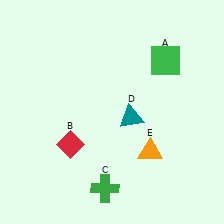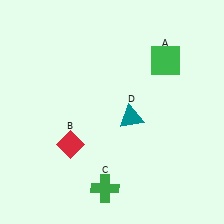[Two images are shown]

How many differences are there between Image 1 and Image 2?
There is 1 difference between the two images.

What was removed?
The orange triangle (E) was removed in Image 2.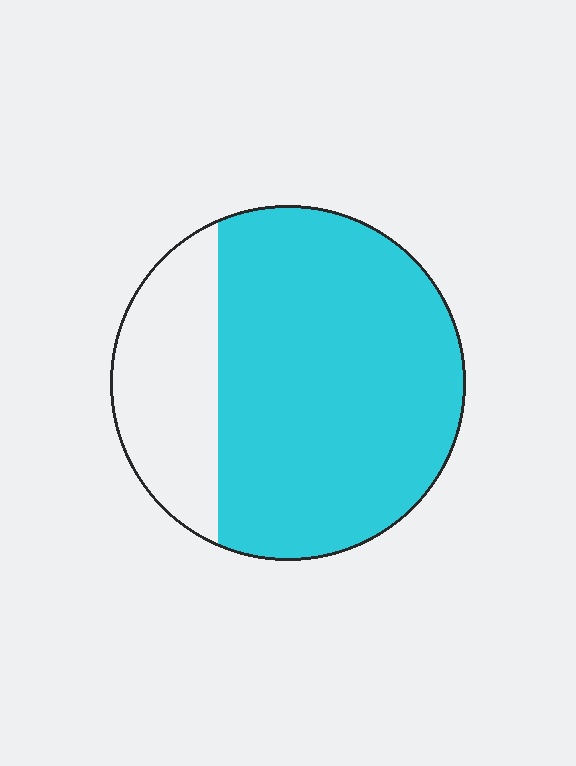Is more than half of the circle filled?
Yes.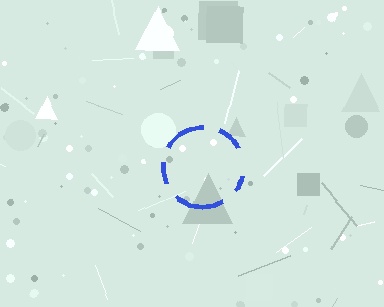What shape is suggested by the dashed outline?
The dashed outline suggests a circle.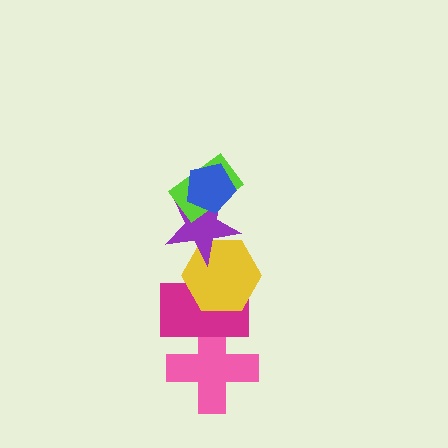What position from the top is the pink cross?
The pink cross is 6th from the top.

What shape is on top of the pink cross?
The magenta rectangle is on top of the pink cross.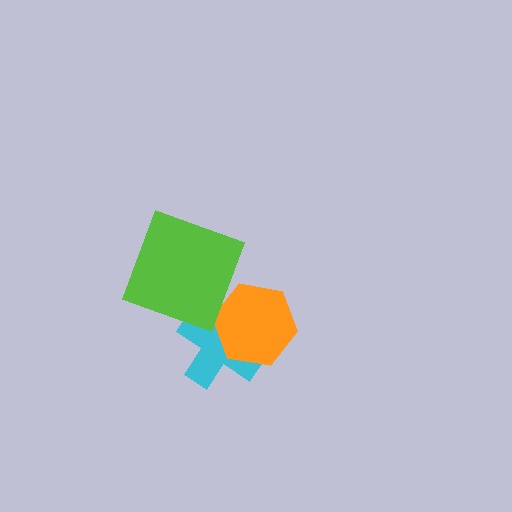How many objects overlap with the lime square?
0 objects overlap with the lime square.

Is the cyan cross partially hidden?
Yes, it is partially covered by another shape.